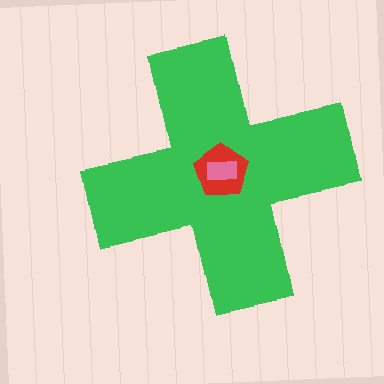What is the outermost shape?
The green cross.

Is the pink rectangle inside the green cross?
Yes.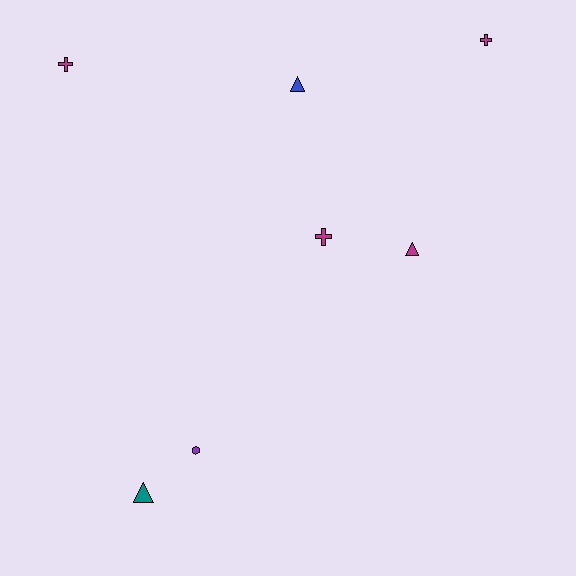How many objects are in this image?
There are 7 objects.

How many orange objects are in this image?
There are no orange objects.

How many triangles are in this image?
There are 3 triangles.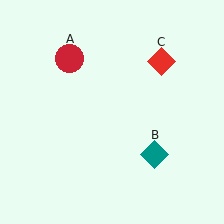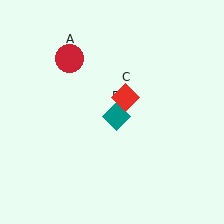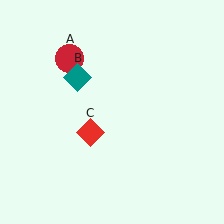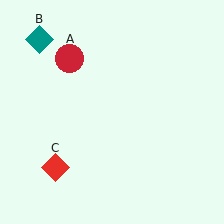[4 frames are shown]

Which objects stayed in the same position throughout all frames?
Red circle (object A) remained stationary.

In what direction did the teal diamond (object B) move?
The teal diamond (object B) moved up and to the left.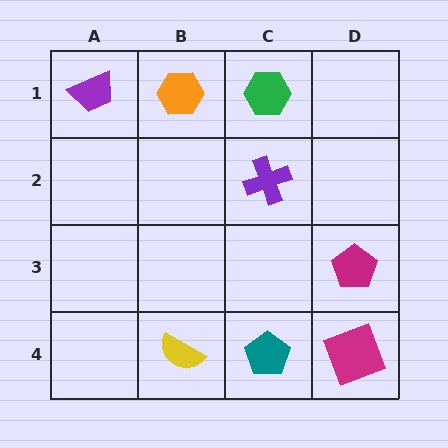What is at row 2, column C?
A purple cross.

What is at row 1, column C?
A green hexagon.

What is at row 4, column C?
A teal pentagon.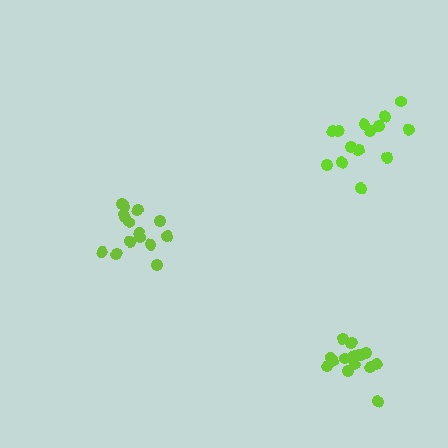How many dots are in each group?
Group 1: 15 dots, Group 2: 15 dots, Group 3: 14 dots (44 total).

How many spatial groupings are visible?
There are 3 spatial groupings.